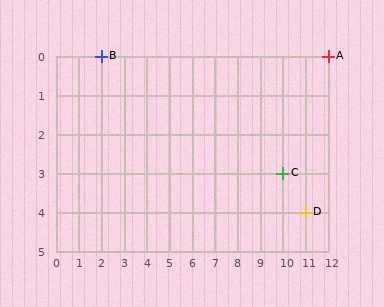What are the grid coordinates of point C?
Point C is at grid coordinates (10, 3).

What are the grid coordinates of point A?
Point A is at grid coordinates (12, 0).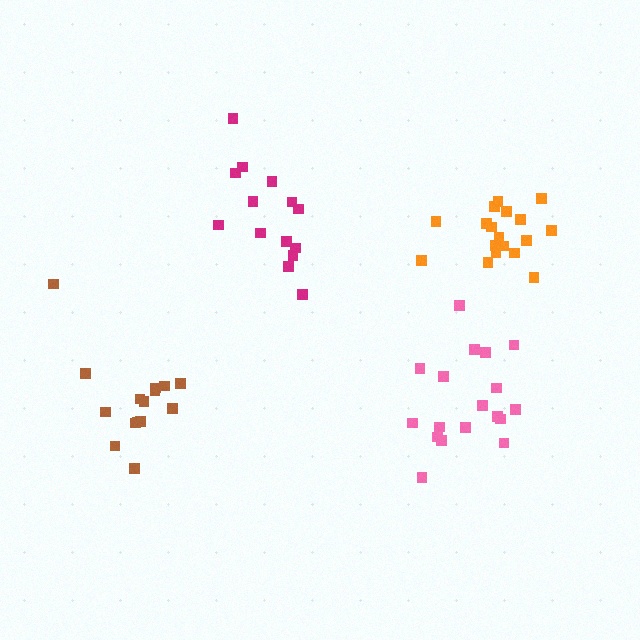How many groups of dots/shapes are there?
There are 4 groups.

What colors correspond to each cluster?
The clusters are colored: orange, pink, magenta, brown.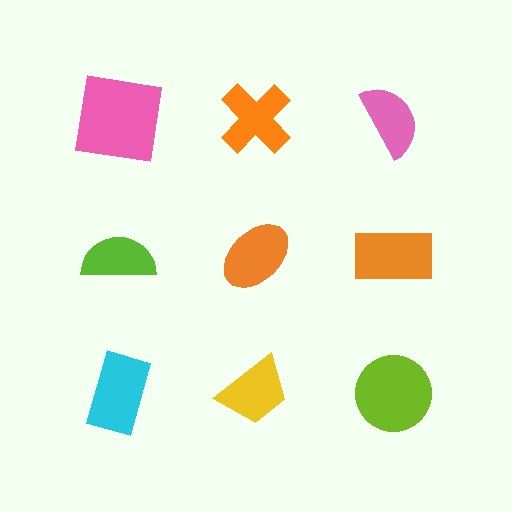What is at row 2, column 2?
An orange ellipse.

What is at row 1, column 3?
A pink semicircle.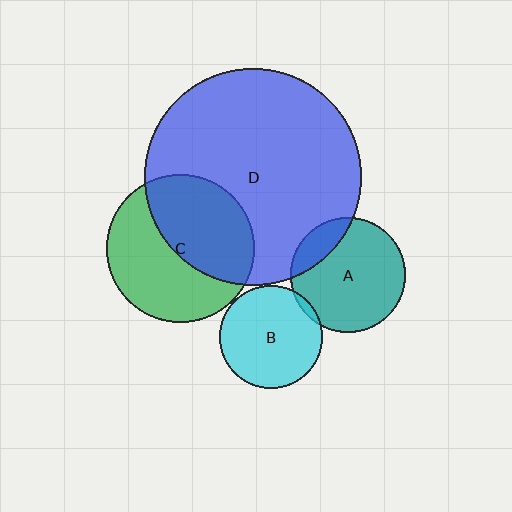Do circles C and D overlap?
Yes.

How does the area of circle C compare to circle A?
Approximately 1.7 times.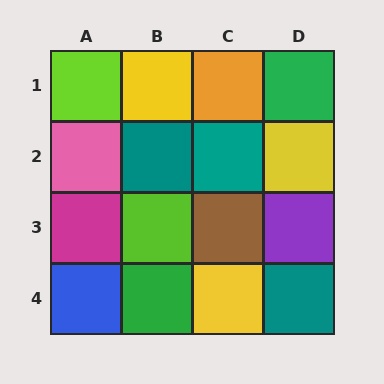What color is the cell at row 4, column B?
Green.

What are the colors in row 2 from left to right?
Pink, teal, teal, yellow.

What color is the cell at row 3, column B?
Lime.